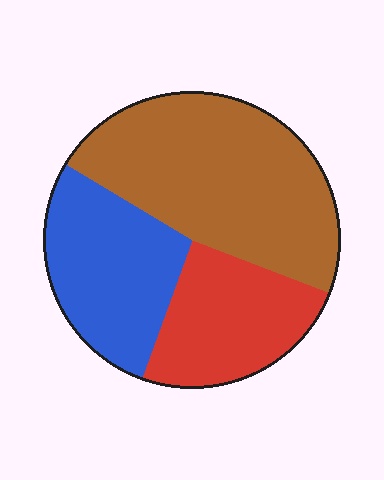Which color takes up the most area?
Brown, at roughly 45%.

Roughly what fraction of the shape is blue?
Blue covers 28% of the shape.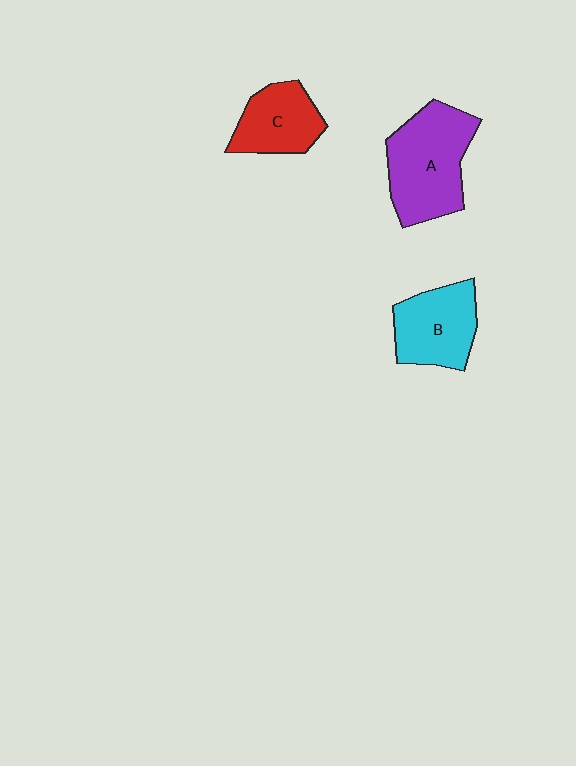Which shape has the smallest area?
Shape C (red).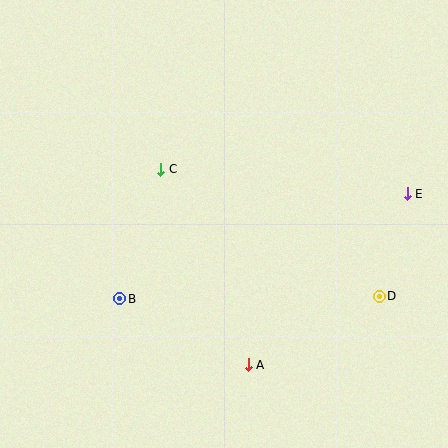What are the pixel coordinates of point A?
Point A is at (248, 365).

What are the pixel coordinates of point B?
Point B is at (120, 299).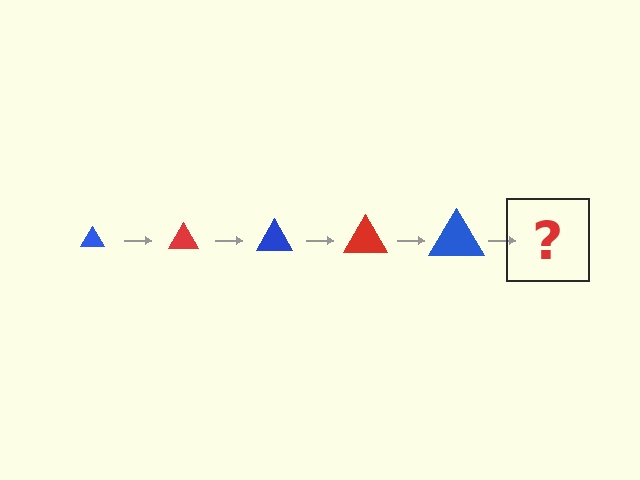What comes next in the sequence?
The next element should be a red triangle, larger than the previous one.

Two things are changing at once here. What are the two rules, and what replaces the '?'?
The two rules are that the triangle grows larger each step and the color cycles through blue and red. The '?' should be a red triangle, larger than the previous one.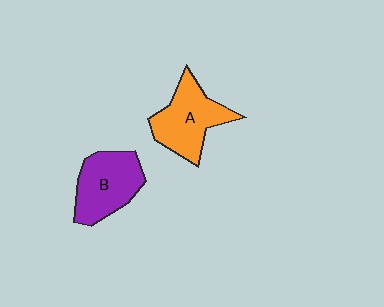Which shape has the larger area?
Shape A (orange).